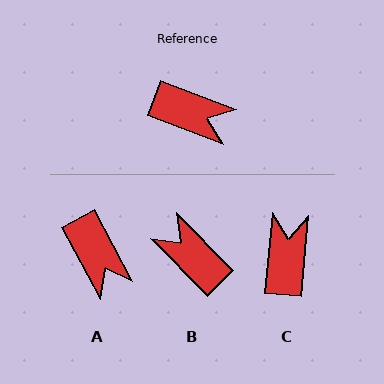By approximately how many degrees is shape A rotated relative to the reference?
Approximately 41 degrees clockwise.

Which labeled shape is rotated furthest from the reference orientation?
B, about 156 degrees away.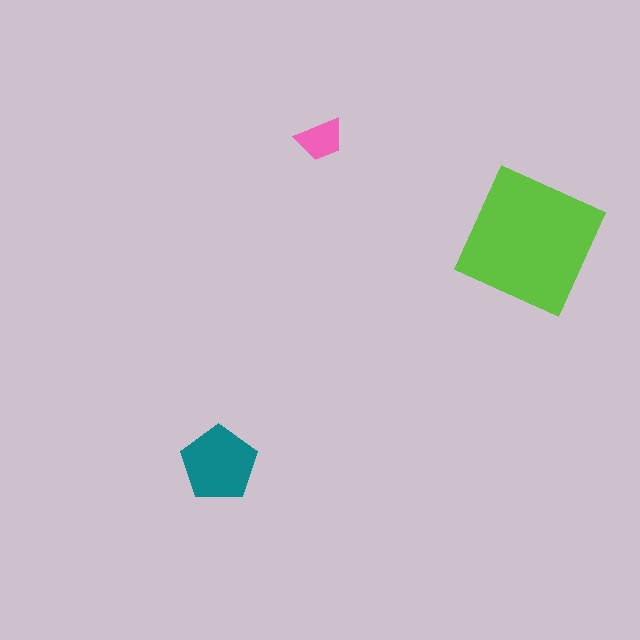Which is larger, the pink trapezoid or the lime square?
The lime square.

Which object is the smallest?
The pink trapezoid.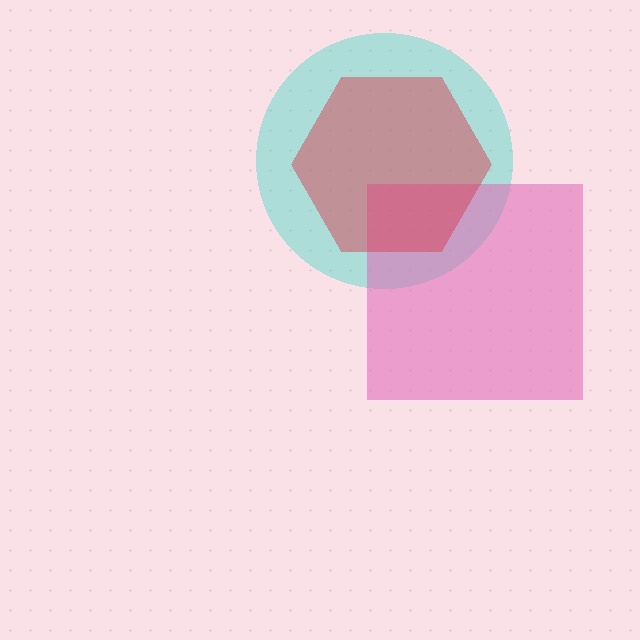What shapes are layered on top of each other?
The layered shapes are: a cyan circle, a pink square, a red hexagon.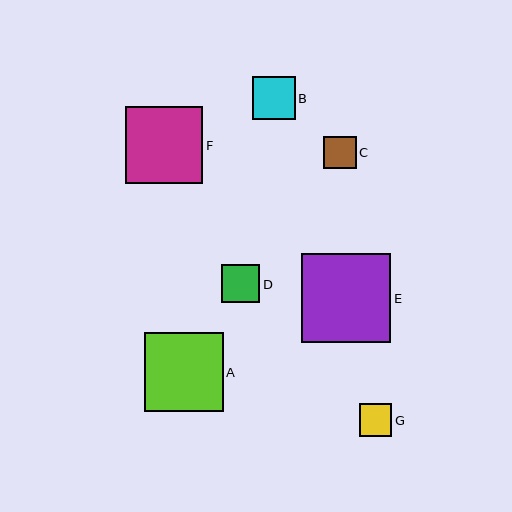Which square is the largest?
Square E is the largest with a size of approximately 90 pixels.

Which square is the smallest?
Square C is the smallest with a size of approximately 32 pixels.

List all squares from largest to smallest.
From largest to smallest: E, A, F, B, D, G, C.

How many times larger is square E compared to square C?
Square E is approximately 2.8 times the size of square C.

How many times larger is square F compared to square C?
Square F is approximately 2.4 times the size of square C.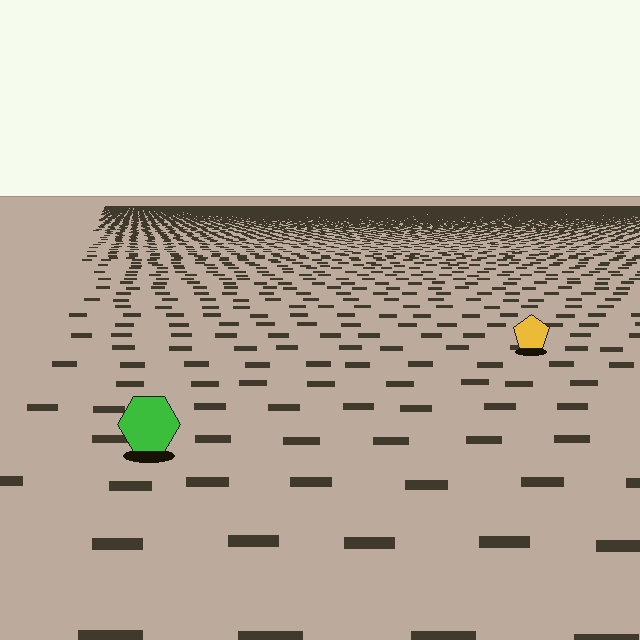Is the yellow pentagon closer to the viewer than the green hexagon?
No. The green hexagon is closer — you can tell from the texture gradient: the ground texture is coarser near it.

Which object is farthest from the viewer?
The yellow pentagon is farthest from the viewer. It appears smaller and the ground texture around it is denser.